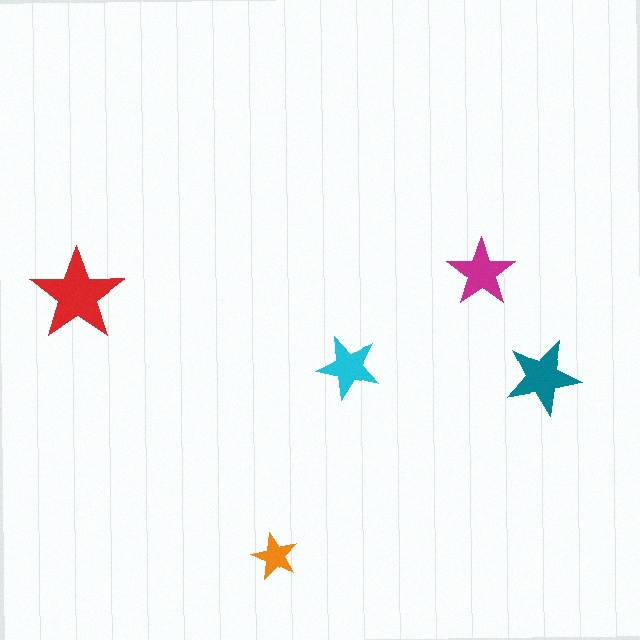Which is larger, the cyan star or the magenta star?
The magenta one.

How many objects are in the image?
There are 5 objects in the image.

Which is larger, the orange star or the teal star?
The teal one.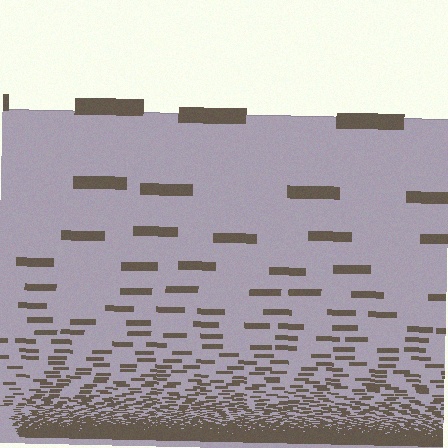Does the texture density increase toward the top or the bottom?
Density increases toward the bottom.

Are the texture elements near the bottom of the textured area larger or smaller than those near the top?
Smaller. The gradient is inverted — elements near the bottom are smaller and denser.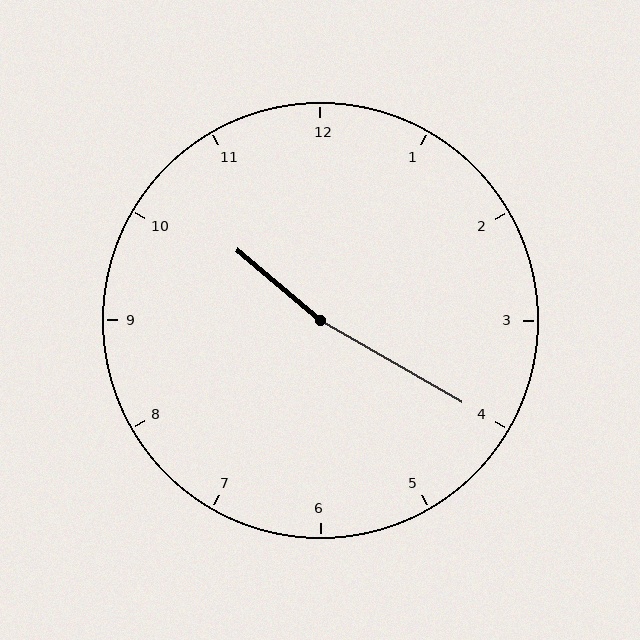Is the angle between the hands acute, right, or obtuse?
It is obtuse.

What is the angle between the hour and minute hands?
Approximately 170 degrees.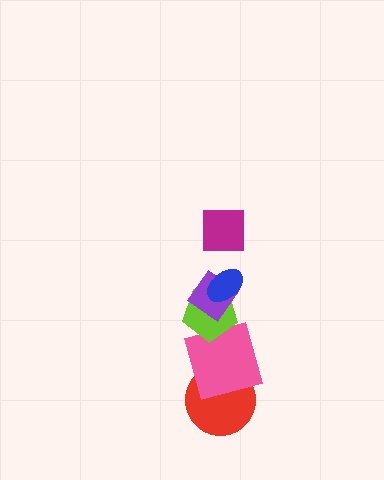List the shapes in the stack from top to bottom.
From top to bottom: the magenta square, the blue ellipse, the purple diamond, the lime pentagon, the pink square, the red circle.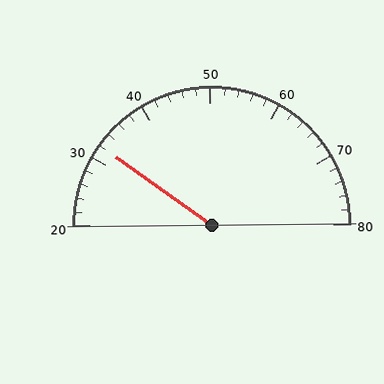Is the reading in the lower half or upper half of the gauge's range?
The reading is in the lower half of the range (20 to 80).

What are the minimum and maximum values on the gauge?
The gauge ranges from 20 to 80.